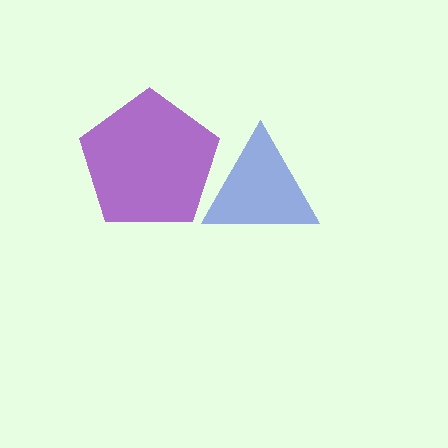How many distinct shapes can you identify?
There are 2 distinct shapes: a blue triangle, a purple pentagon.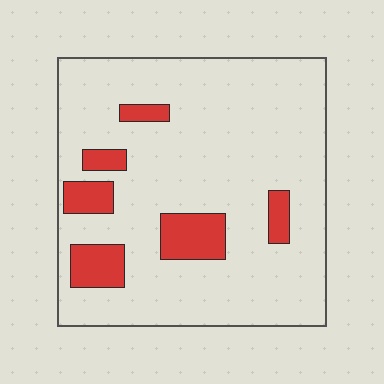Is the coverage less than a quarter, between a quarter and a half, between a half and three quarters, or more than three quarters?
Less than a quarter.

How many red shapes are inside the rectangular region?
6.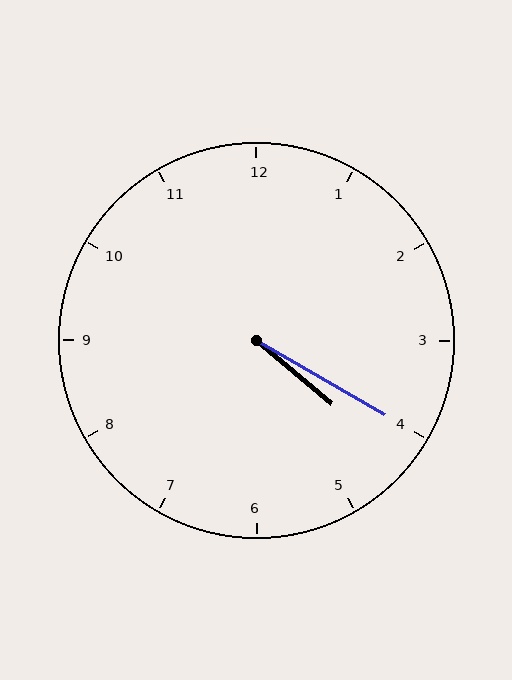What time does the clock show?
4:20.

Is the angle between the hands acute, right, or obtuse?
It is acute.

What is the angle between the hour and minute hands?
Approximately 10 degrees.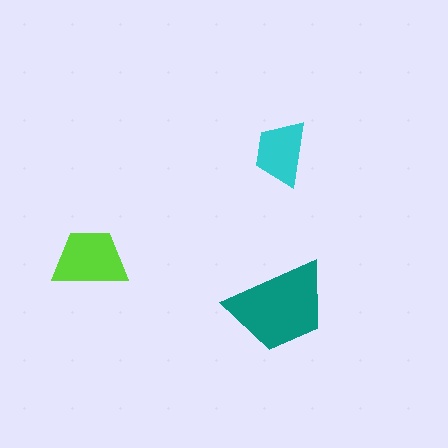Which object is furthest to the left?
The lime trapezoid is leftmost.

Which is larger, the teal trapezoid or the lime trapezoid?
The teal one.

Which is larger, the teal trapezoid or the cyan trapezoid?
The teal one.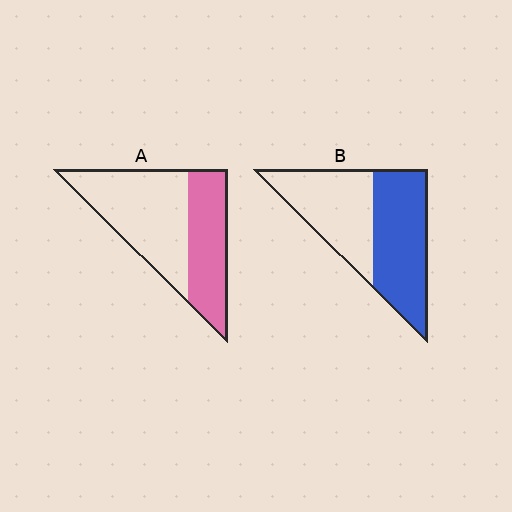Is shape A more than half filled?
No.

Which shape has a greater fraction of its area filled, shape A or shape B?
Shape B.